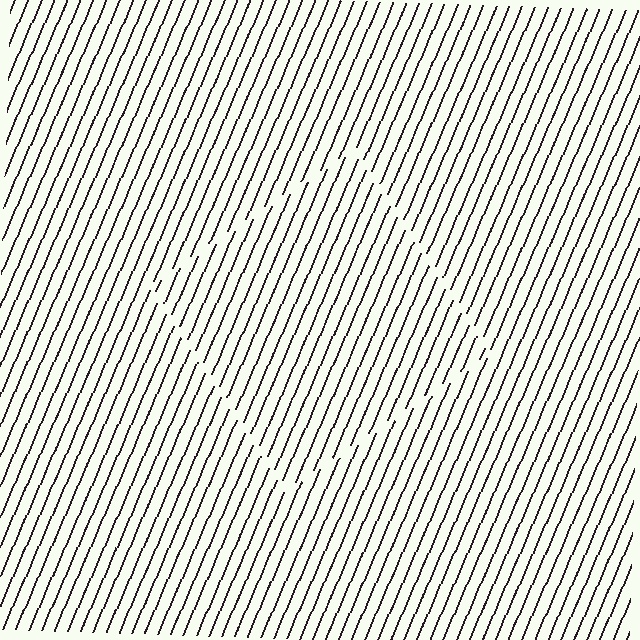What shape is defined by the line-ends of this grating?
An illusory square. The interior of the shape contains the same grating, shifted by half a period — the contour is defined by the phase discontinuity where line-ends from the inner and outer gratings abut.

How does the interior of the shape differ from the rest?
The interior of the shape contains the same grating, shifted by half a period — the contour is defined by the phase discontinuity where line-ends from the inner and outer gratings abut.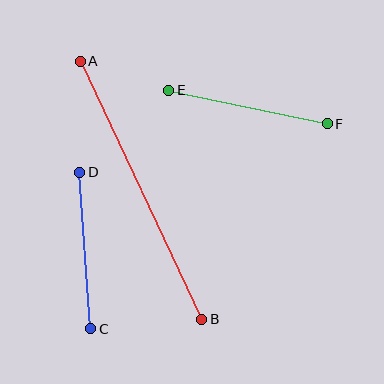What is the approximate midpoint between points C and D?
The midpoint is at approximately (85, 251) pixels.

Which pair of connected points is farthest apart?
Points A and B are farthest apart.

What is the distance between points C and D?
The distance is approximately 157 pixels.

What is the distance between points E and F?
The distance is approximately 162 pixels.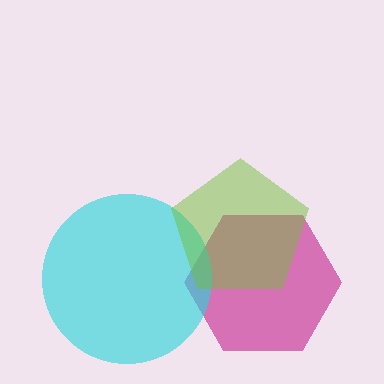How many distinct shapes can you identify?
There are 3 distinct shapes: a magenta hexagon, a cyan circle, a lime pentagon.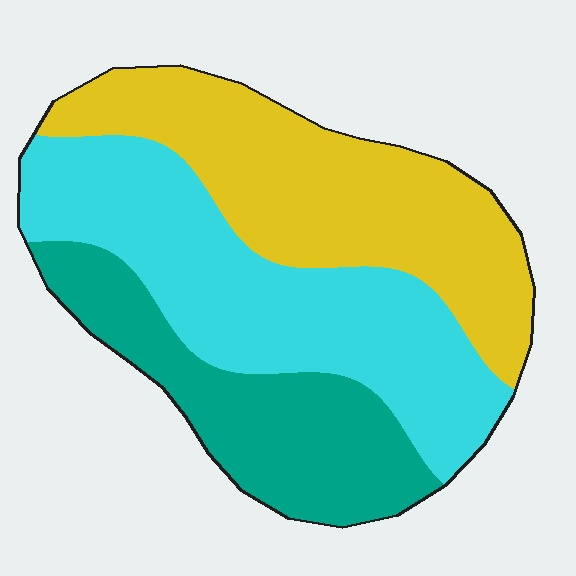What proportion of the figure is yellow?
Yellow takes up about three eighths (3/8) of the figure.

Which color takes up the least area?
Teal, at roughly 25%.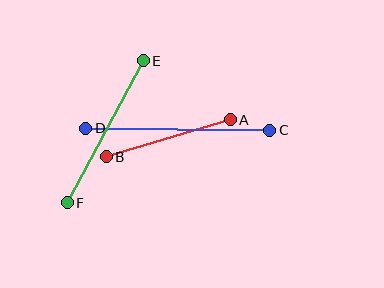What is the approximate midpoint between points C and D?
The midpoint is at approximately (178, 129) pixels.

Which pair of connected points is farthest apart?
Points C and D are farthest apart.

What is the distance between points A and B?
The distance is approximately 130 pixels.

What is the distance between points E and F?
The distance is approximately 161 pixels.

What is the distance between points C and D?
The distance is approximately 184 pixels.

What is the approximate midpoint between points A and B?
The midpoint is at approximately (168, 138) pixels.